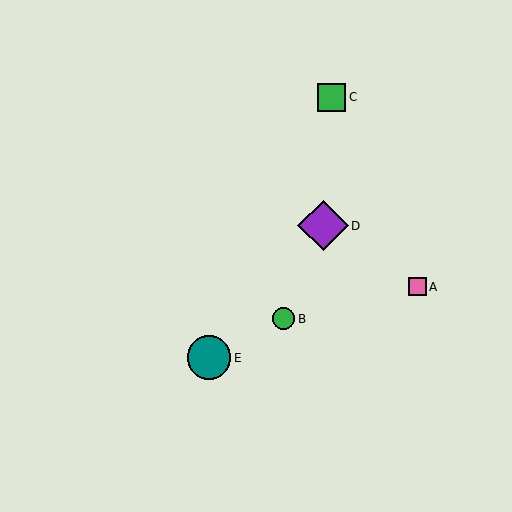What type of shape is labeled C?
Shape C is a green square.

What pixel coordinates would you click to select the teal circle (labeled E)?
Click at (209, 358) to select the teal circle E.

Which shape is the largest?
The purple diamond (labeled D) is the largest.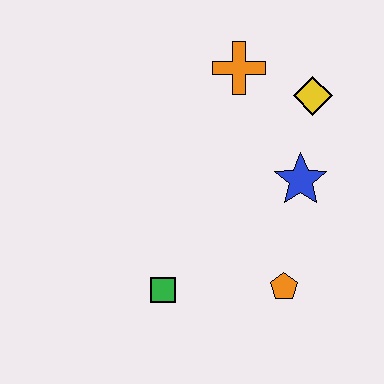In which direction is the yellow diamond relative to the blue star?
The yellow diamond is above the blue star.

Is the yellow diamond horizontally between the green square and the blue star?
No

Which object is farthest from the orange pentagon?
The orange cross is farthest from the orange pentagon.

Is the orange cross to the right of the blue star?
No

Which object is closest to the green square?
The orange pentagon is closest to the green square.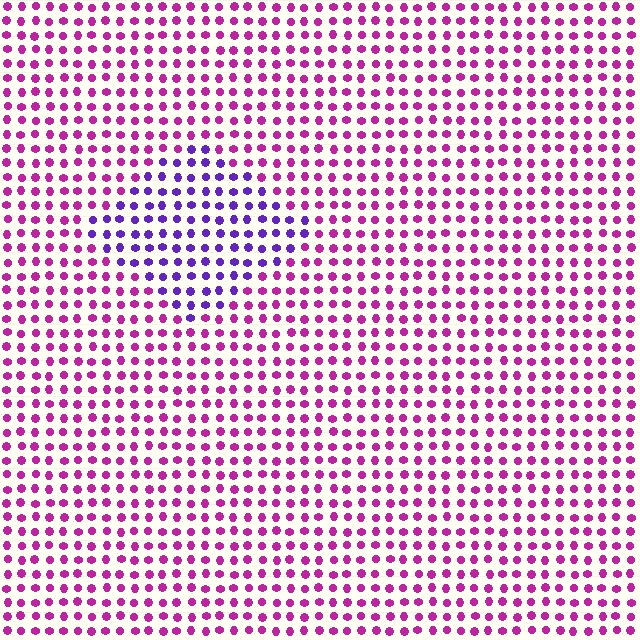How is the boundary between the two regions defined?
The boundary is defined purely by a slight shift in hue (about 46 degrees). Spacing, size, and orientation are identical on both sides.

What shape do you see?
I see a diamond.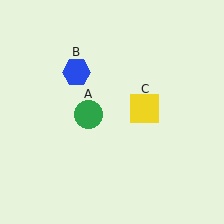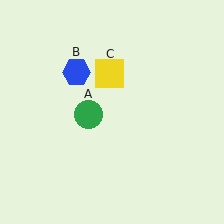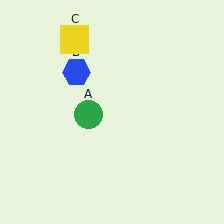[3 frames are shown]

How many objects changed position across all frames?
1 object changed position: yellow square (object C).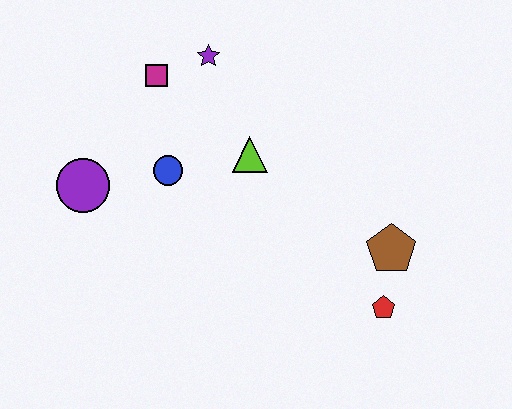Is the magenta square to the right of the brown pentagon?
No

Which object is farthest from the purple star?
The red pentagon is farthest from the purple star.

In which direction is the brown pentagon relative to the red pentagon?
The brown pentagon is above the red pentagon.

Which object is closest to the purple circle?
The blue circle is closest to the purple circle.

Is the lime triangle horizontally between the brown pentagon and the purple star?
Yes